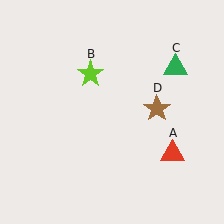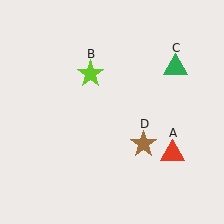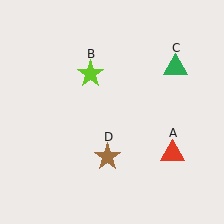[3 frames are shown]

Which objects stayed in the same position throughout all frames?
Red triangle (object A) and lime star (object B) and green triangle (object C) remained stationary.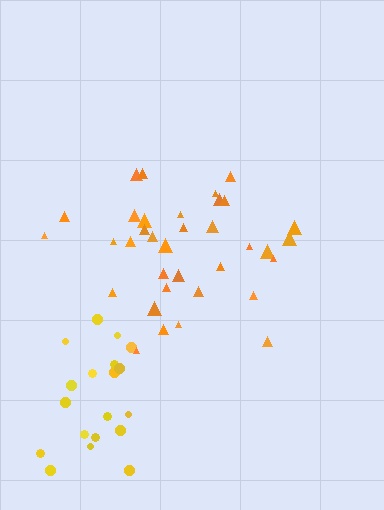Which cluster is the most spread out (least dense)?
Orange.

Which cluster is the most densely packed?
Yellow.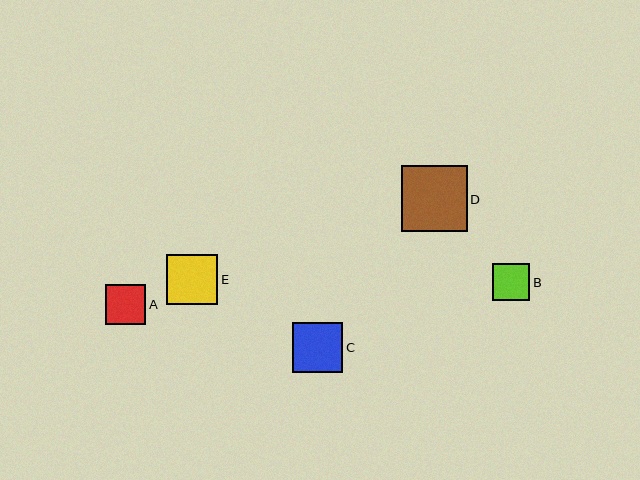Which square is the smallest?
Square B is the smallest with a size of approximately 37 pixels.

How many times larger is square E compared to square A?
Square E is approximately 1.3 times the size of square A.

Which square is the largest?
Square D is the largest with a size of approximately 66 pixels.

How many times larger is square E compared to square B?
Square E is approximately 1.4 times the size of square B.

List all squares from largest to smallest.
From largest to smallest: D, E, C, A, B.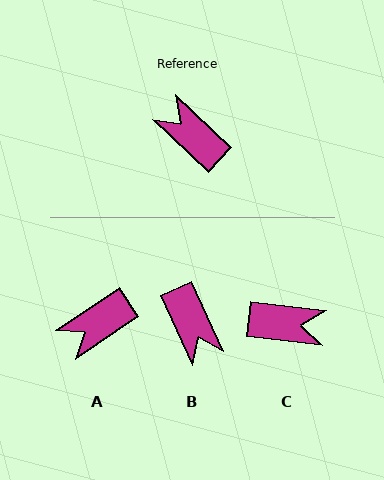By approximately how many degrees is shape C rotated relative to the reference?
Approximately 143 degrees clockwise.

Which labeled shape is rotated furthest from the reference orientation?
B, about 158 degrees away.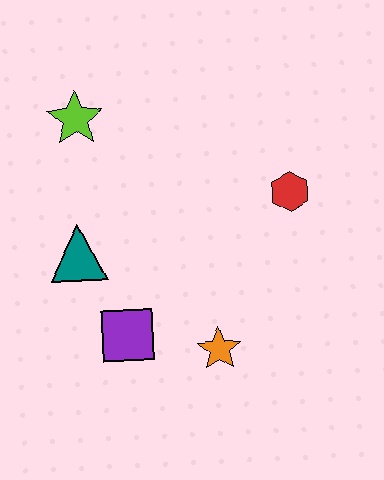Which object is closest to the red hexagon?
The orange star is closest to the red hexagon.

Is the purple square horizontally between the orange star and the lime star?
Yes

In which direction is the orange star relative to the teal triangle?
The orange star is to the right of the teal triangle.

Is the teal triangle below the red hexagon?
Yes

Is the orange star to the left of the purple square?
No